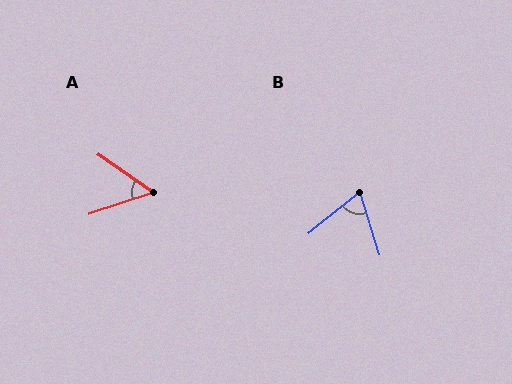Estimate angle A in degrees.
Approximately 53 degrees.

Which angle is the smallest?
A, at approximately 53 degrees.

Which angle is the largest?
B, at approximately 69 degrees.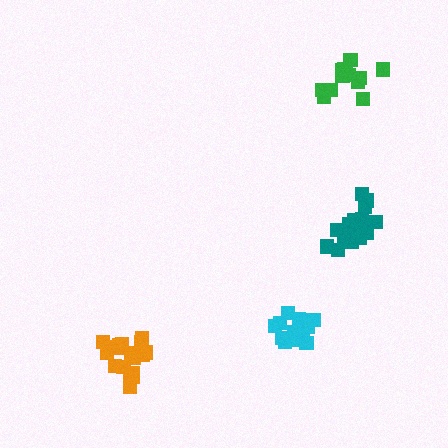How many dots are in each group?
Group 1: 14 dots, Group 2: 18 dots, Group 3: 13 dots, Group 4: 18 dots (63 total).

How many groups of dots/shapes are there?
There are 4 groups.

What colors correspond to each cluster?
The clusters are colored: cyan, orange, green, teal.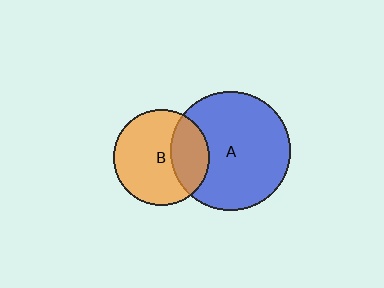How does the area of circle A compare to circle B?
Approximately 1.6 times.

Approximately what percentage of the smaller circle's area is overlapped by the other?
Approximately 30%.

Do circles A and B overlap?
Yes.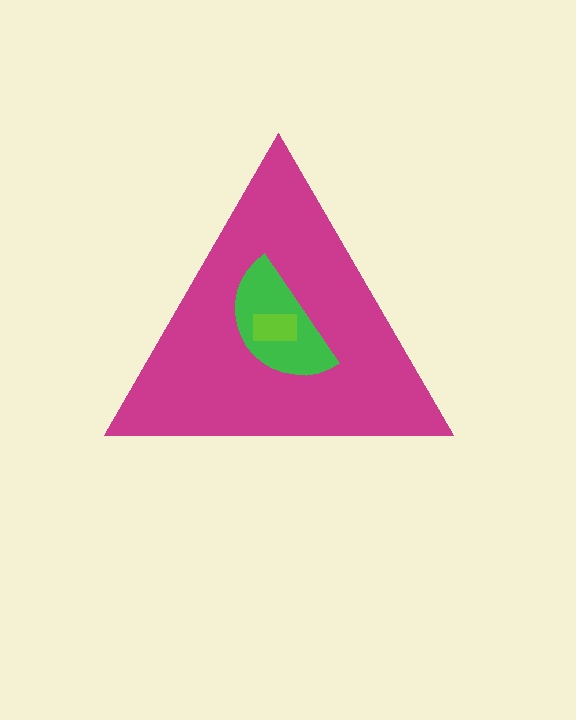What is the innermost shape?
The lime rectangle.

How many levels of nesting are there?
3.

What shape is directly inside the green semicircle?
The lime rectangle.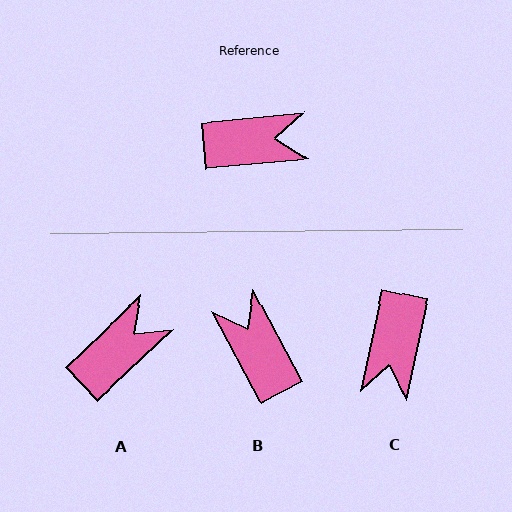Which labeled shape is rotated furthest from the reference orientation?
B, about 113 degrees away.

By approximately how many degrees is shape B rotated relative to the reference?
Approximately 113 degrees counter-clockwise.